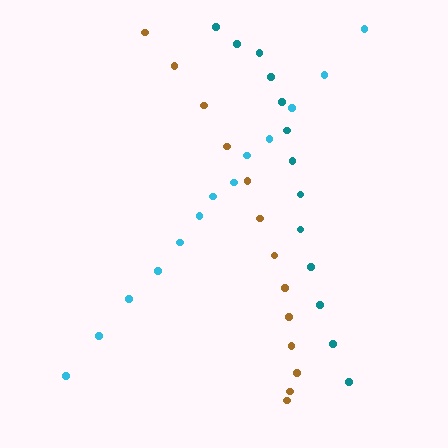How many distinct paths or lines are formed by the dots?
There are 3 distinct paths.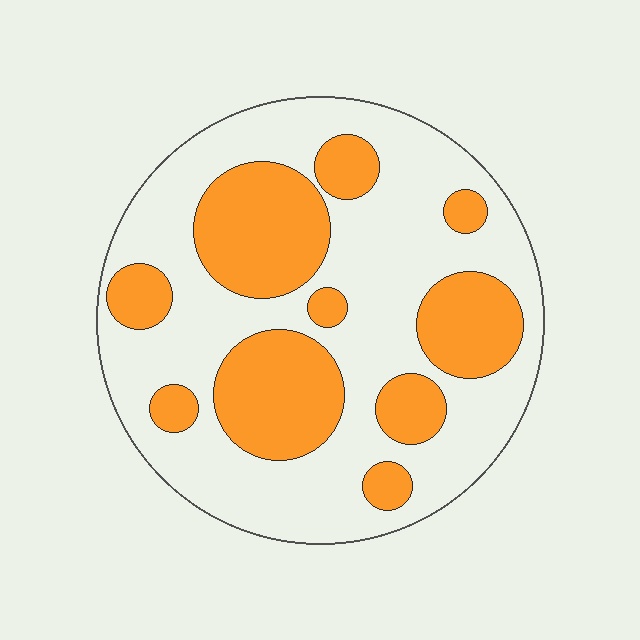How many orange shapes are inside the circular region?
10.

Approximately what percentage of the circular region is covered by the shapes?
Approximately 35%.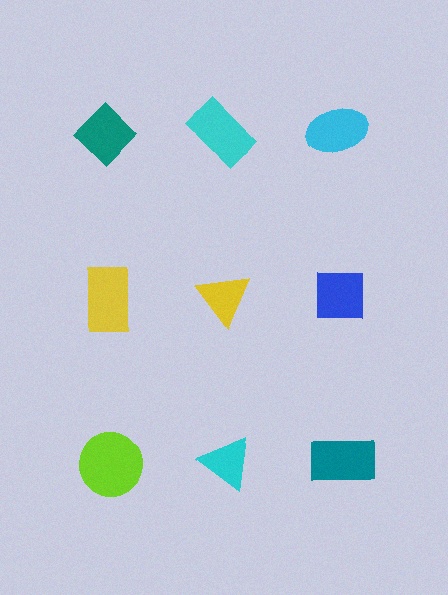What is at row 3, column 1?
A lime circle.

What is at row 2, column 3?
A blue square.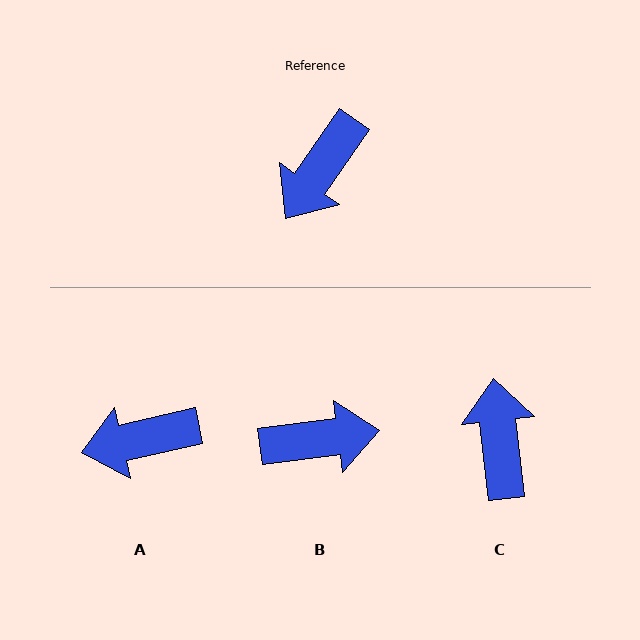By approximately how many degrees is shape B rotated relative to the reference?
Approximately 133 degrees counter-clockwise.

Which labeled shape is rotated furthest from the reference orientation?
C, about 138 degrees away.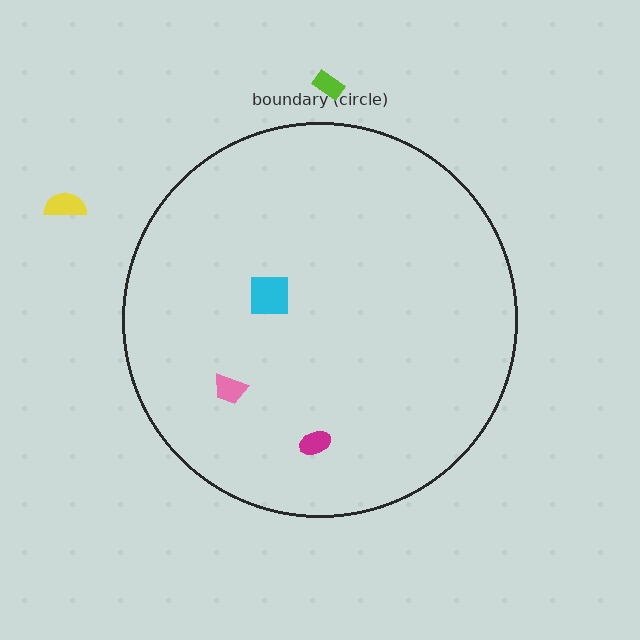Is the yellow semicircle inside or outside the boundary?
Outside.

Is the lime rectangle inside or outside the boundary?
Outside.